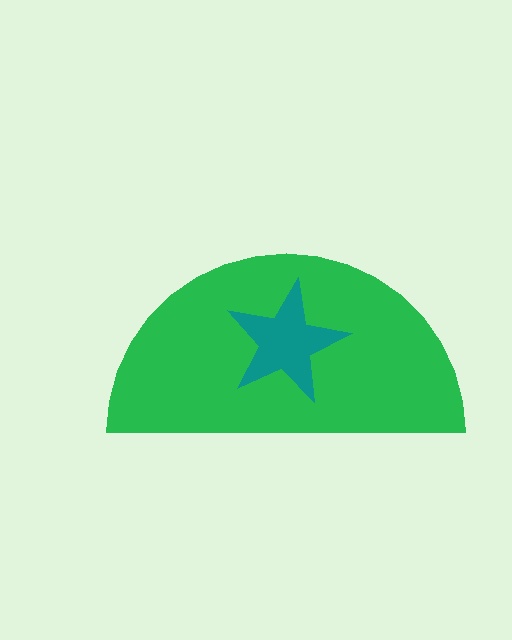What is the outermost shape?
The green semicircle.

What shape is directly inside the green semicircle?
The teal star.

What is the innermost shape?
The teal star.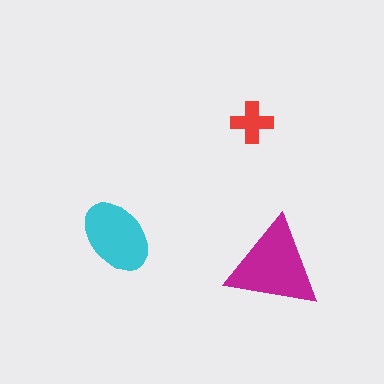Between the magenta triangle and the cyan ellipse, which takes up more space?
The magenta triangle.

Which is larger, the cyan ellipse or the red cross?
The cyan ellipse.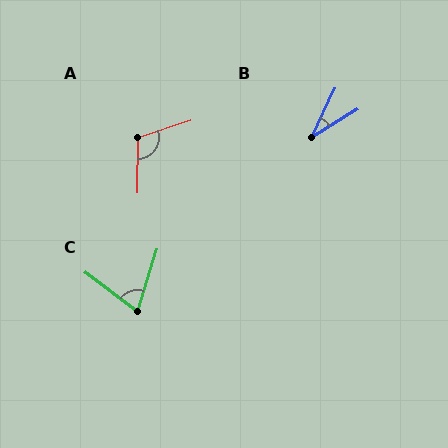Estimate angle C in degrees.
Approximately 71 degrees.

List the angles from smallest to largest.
B (34°), C (71°), A (109°).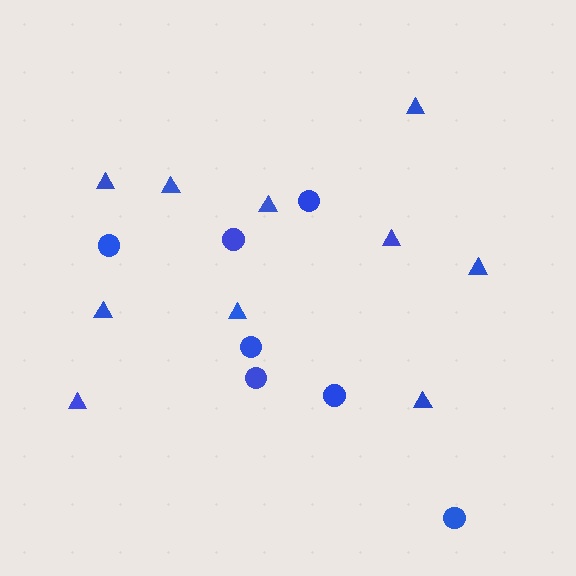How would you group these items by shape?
There are 2 groups: one group of circles (7) and one group of triangles (10).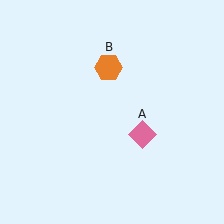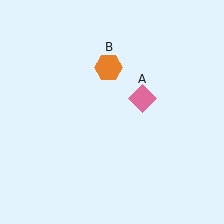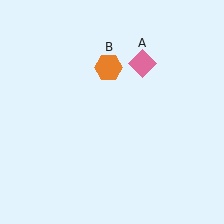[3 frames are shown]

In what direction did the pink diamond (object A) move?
The pink diamond (object A) moved up.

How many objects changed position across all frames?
1 object changed position: pink diamond (object A).